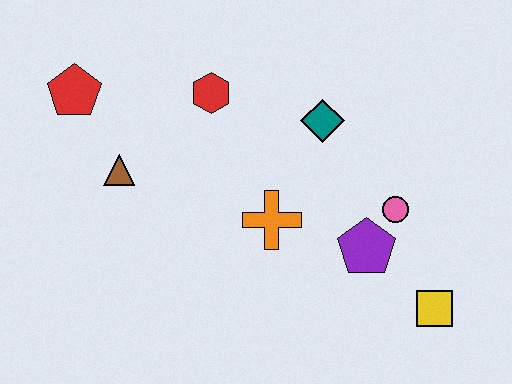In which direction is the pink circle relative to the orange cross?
The pink circle is to the right of the orange cross.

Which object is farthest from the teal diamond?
The red pentagon is farthest from the teal diamond.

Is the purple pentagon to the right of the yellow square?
No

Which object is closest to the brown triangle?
The red pentagon is closest to the brown triangle.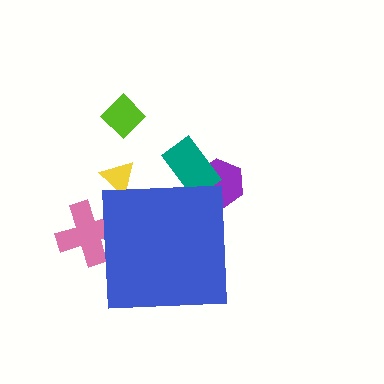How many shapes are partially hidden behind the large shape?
4 shapes are partially hidden.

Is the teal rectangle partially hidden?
Yes, the teal rectangle is partially hidden behind the blue square.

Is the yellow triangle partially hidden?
Yes, the yellow triangle is partially hidden behind the blue square.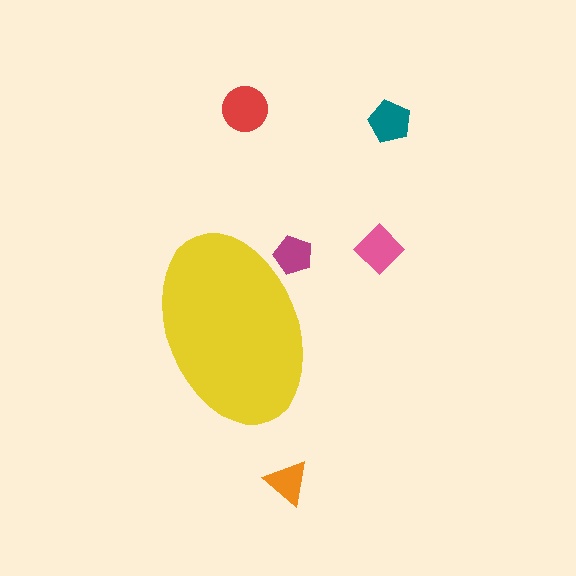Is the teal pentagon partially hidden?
No, the teal pentagon is fully visible.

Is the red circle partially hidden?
No, the red circle is fully visible.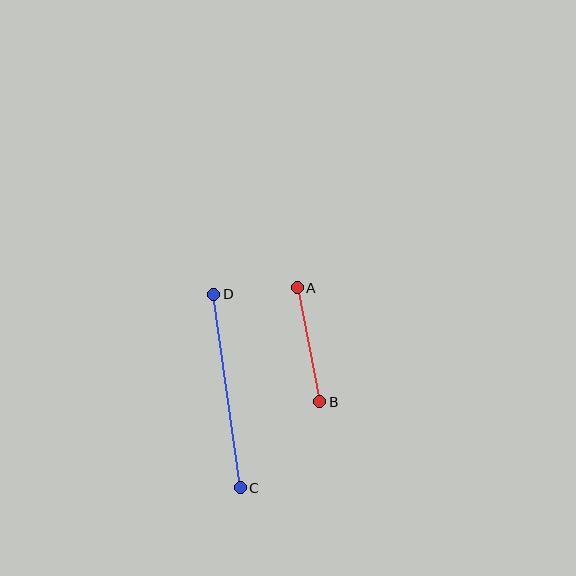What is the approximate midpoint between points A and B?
The midpoint is at approximately (308, 345) pixels.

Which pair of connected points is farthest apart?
Points C and D are farthest apart.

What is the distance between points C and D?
The distance is approximately 195 pixels.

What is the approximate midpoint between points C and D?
The midpoint is at approximately (227, 391) pixels.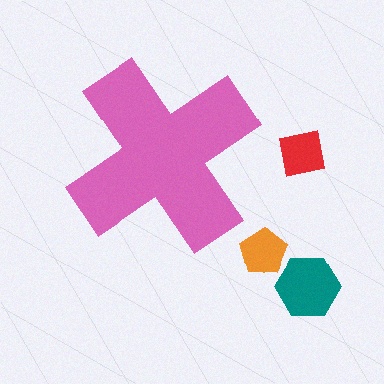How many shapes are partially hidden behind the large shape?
0 shapes are partially hidden.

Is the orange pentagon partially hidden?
No, the orange pentagon is fully visible.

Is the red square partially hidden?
No, the red square is fully visible.